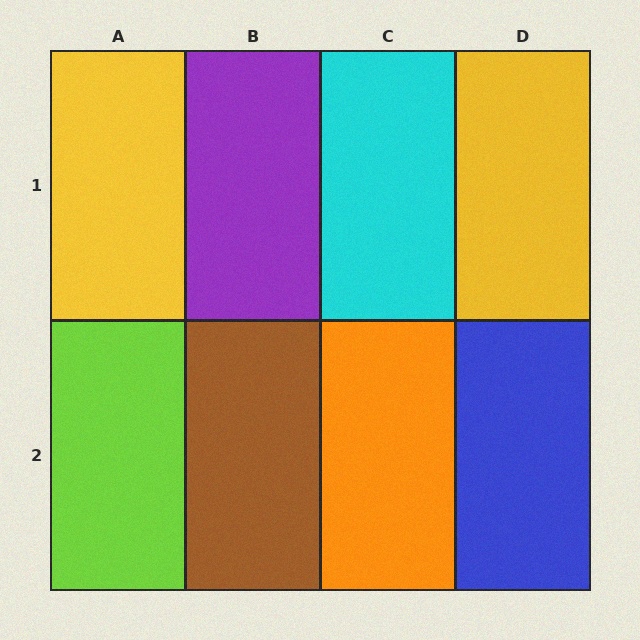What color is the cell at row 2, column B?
Brown.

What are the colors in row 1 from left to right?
Yellow, purple, cyan, yellow.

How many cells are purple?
1 cell is purple.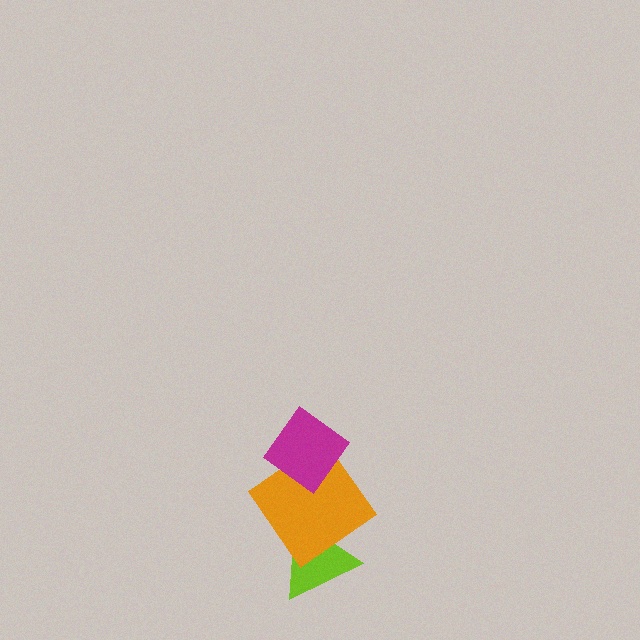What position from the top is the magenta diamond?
The magenta diamond is 1st from the top.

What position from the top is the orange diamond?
The orange diamond is 2nd from the top.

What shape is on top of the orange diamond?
The magenta diamond is on top of the orange diamond.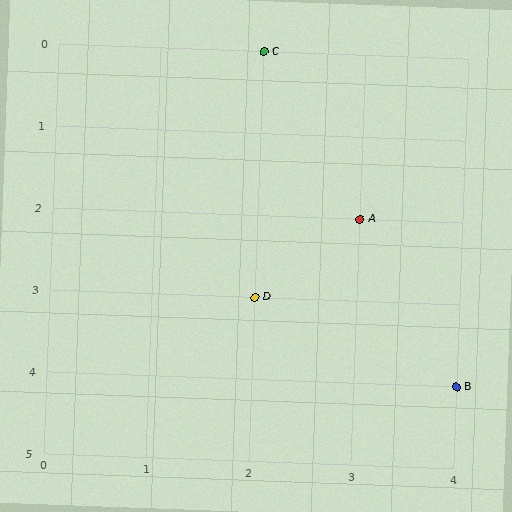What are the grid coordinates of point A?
Point A is at grid coordinates (3, 2).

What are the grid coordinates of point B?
Point B is at grid coordinates (4, 4).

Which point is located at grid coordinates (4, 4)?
Point B is at (4, 4).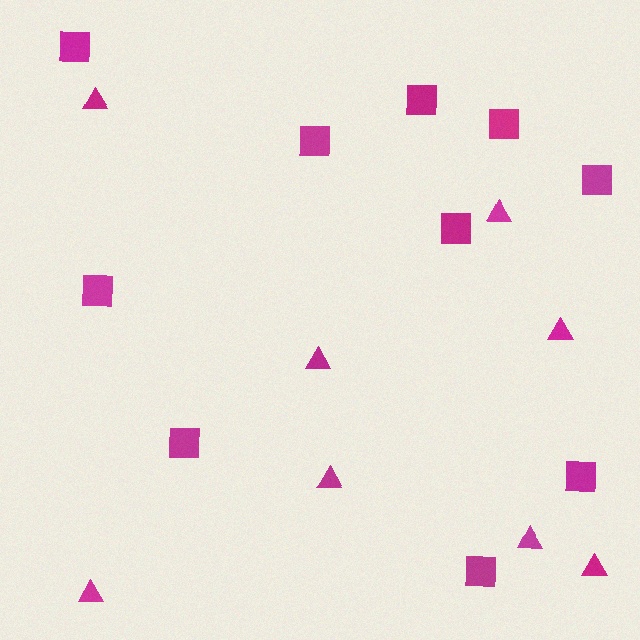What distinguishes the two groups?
There are 2 groups: one group of squares (10) and one group of triangles (8).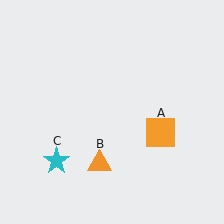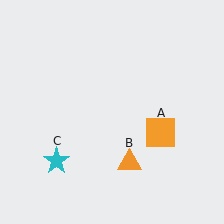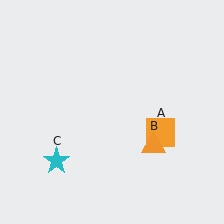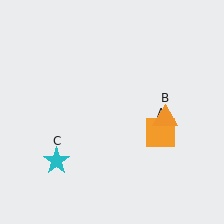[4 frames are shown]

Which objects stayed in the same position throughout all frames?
Orange square (object A) and cyan star (object C) remained stationary.